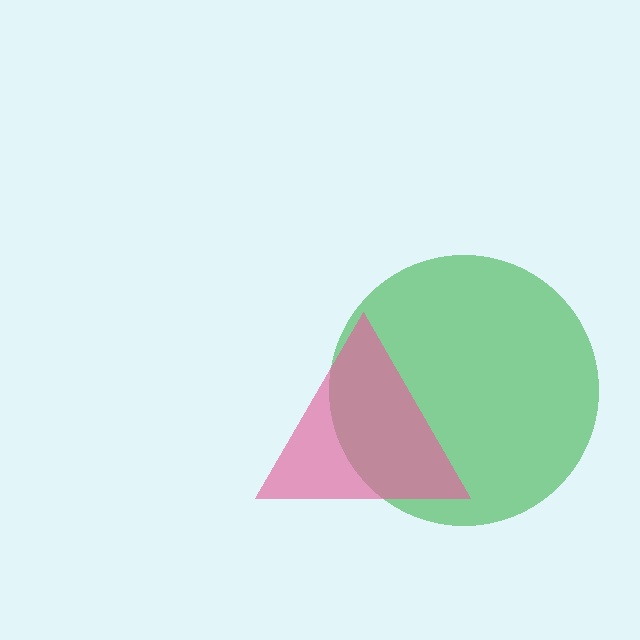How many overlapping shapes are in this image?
There are 2 overlapping shapes in the image.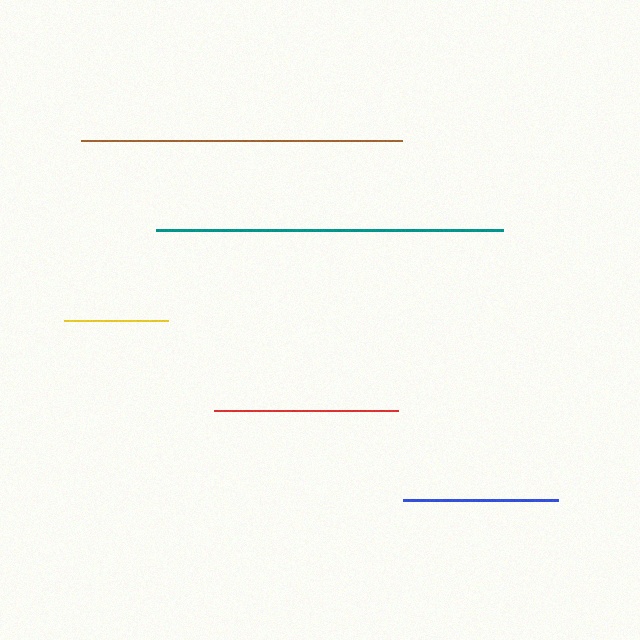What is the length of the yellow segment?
The yellow segment is approximately 104 pixels long.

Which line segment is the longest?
The teal line is the longest at approximately 347 pixels.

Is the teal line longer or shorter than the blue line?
The teal line is longer than the blue line.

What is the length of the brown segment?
The brown segment is approximately 321 pixels long.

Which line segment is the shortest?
The yellow line is the shortest at approximately 104 pixels.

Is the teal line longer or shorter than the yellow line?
The teal line is longer than the yellow line.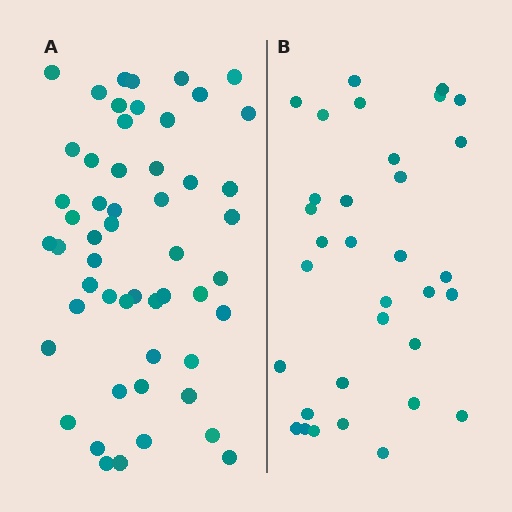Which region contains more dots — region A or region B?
Region A (the left region) has more dots.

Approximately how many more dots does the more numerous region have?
Region A has approximately 20 more dots than region B.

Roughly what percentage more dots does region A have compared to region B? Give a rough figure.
About 60% more.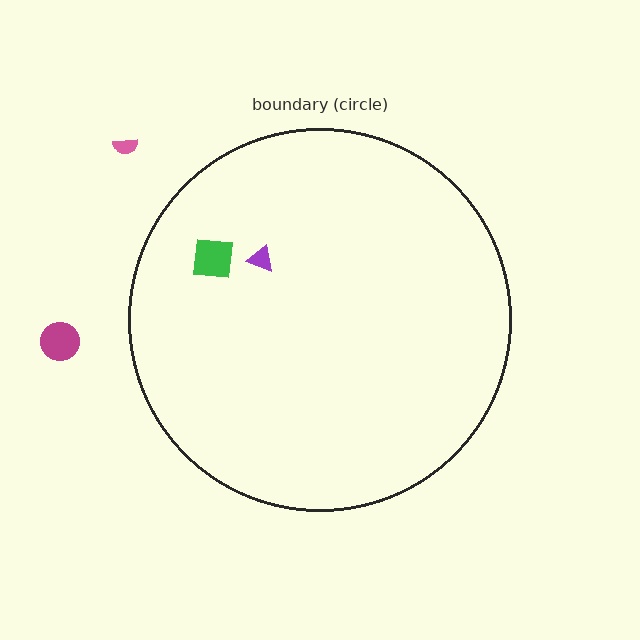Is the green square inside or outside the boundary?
Inside.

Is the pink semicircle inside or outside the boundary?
Outside.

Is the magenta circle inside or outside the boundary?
Outside.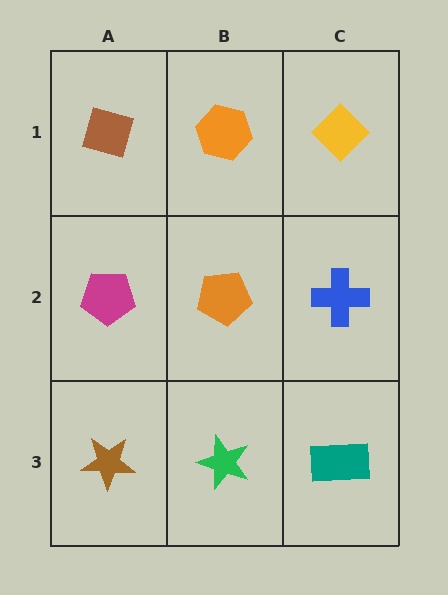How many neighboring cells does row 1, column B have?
3.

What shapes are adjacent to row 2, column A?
A brown diamond (row 1, column A), a brown star (row 3, column A), an orange pentagon (row 2, column B).